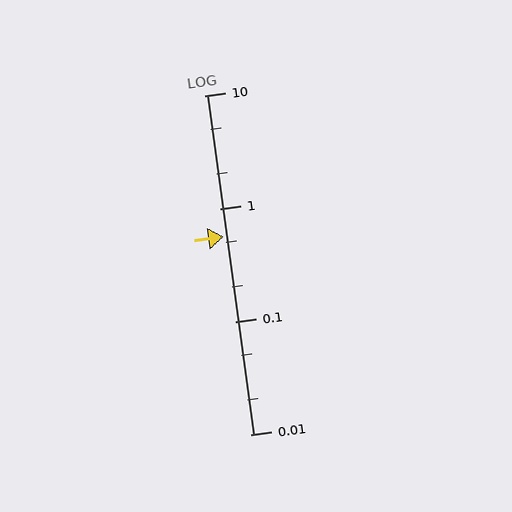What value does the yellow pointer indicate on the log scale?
The pointer indicates approximately 0.56.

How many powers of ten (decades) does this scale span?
The scale spans 3 decades, from 0.01 to 10.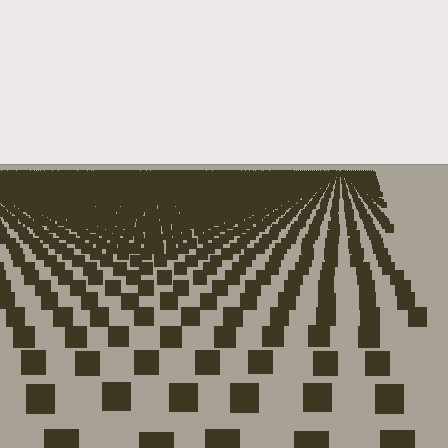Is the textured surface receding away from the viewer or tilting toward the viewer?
The surface is receding away from the viewer. Texture elements get smaller and denser toward the top.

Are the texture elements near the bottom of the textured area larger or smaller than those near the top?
Larger. Near the bottom, elements are closer to the viewer and appear at a bigger on-screen size.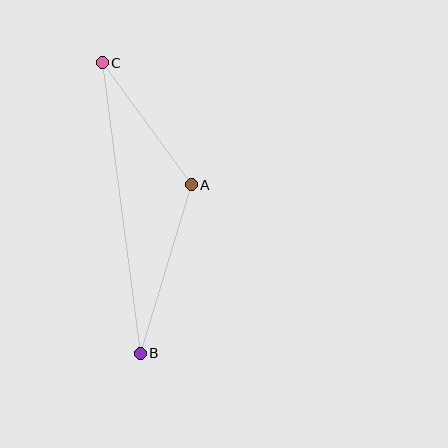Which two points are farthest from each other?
Points B and C are farthest from each other.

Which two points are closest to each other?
Points A and C are closest to each other.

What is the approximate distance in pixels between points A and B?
The distance between A and B is approximately 176 pixels.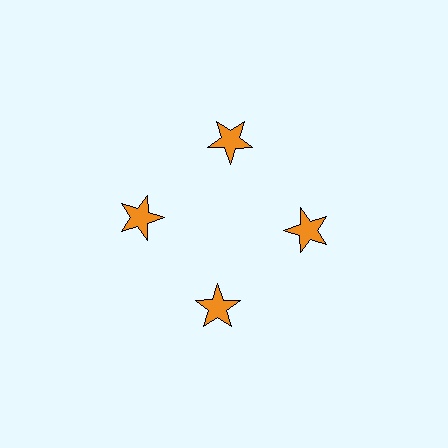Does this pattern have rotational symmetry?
Yes, this pattern has 4-fold rotational symmetry. It looks the same after rotating 90 degrees around the center.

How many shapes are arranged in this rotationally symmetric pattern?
There are 4 shapes, arranged in 4 groups of 1.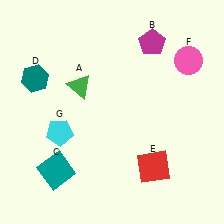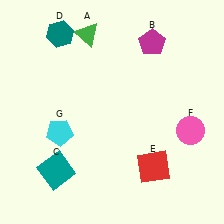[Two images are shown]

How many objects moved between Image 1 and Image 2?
3 objects moved between the two images.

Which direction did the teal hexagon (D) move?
The teal hexagon (D) moved up.